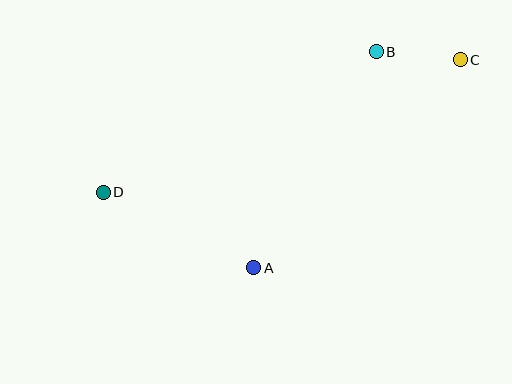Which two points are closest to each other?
Points B and C are closest to each other.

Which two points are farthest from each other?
Points C and D are farthest from each other.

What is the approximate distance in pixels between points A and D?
The distance between A and D is approximately 168 pixels.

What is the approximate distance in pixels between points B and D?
The distance between B and D is approximately 307 pixels.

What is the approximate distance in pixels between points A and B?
The distance between A and B is approximately 248 pixels.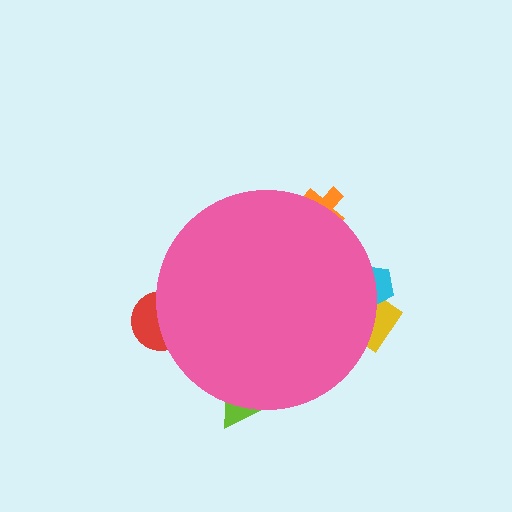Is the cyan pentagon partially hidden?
Yes, the cyan pentagon is partially hidden behind the pink circle.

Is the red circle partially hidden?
Yes, the red circle is partially hidden behind the pink circle.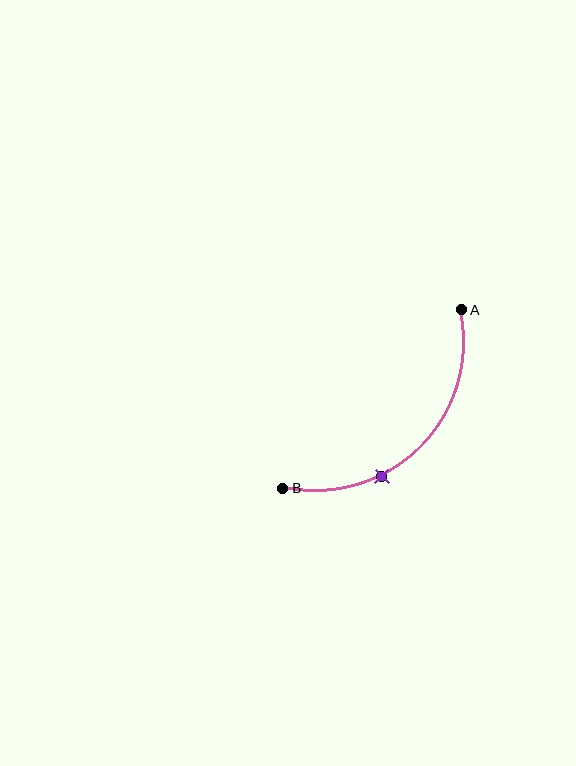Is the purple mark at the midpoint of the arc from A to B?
No. The purple mark lies on the arc but is closer to endpoint B. The arc midpoint would be at the point on the curve equidistant along the arc from both A and B.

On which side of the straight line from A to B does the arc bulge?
The arc bulges below and to the right of the straight line connecting A and B.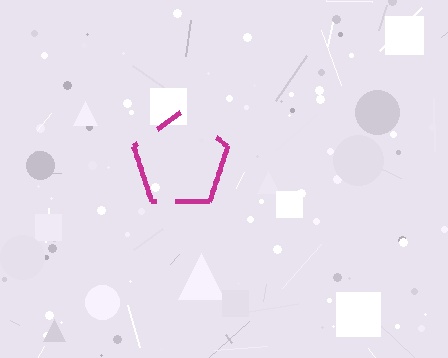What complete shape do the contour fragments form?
The contour fragments form a pentagon.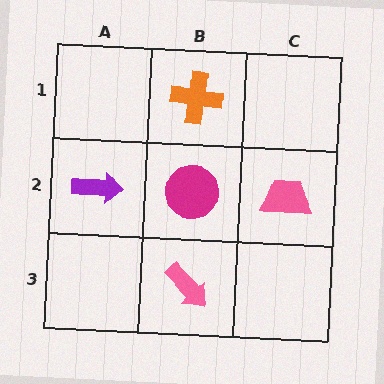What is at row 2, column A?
A purple arrow.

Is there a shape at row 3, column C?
No, that cell is empty.